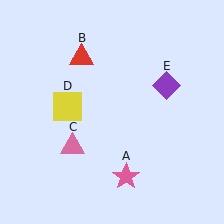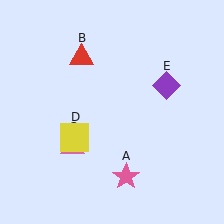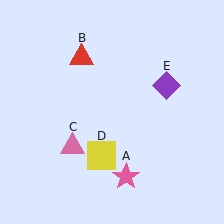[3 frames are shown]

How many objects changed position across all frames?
1 object changed position: yellow square (object D).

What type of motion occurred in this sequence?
The yellow square (object D) rotated counterclockwise around the center of the scene.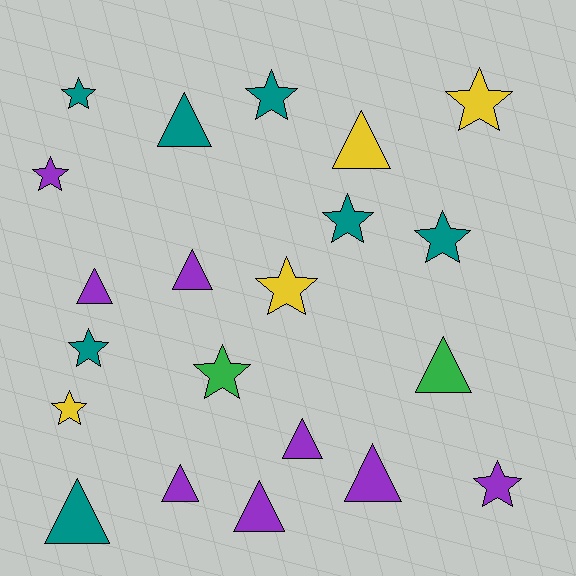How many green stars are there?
There is 1 green star.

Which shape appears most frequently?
Star, with 11 objects.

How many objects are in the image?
There are 21 objects.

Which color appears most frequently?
Purple, with 8 objects.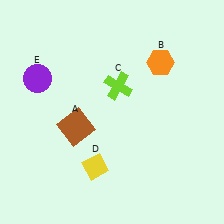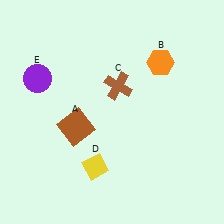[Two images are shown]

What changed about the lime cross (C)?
In Image 1, C is lime. In Image 2, it changed to brown.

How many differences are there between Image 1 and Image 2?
There is 1 difference between the two images.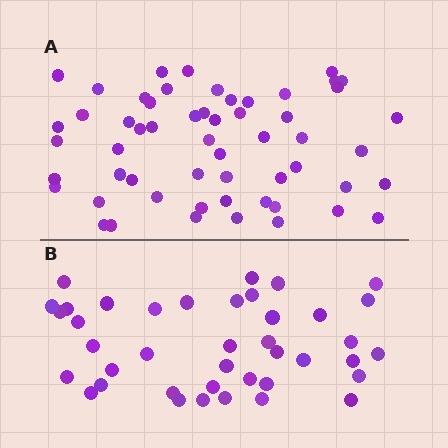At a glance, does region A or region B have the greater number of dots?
Region A (the top region) has more dots.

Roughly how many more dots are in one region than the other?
Region A has approximately 15 more dots than region B.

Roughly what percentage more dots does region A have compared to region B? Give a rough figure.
About 40% more.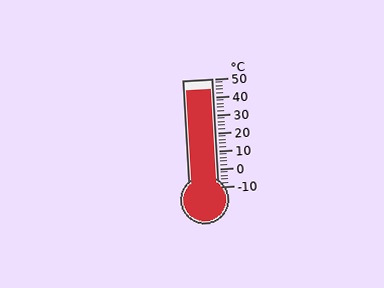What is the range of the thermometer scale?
The thermometer scale ranges from -10°C to 50°C.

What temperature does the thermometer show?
The thermometer shows approximately 44°C.